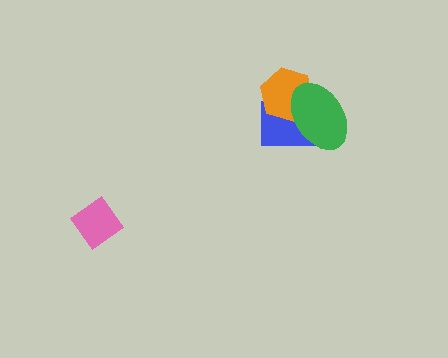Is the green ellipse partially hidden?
No, no other shape covers it.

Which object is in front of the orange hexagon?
The green ellipse is in front of the orange hexagon.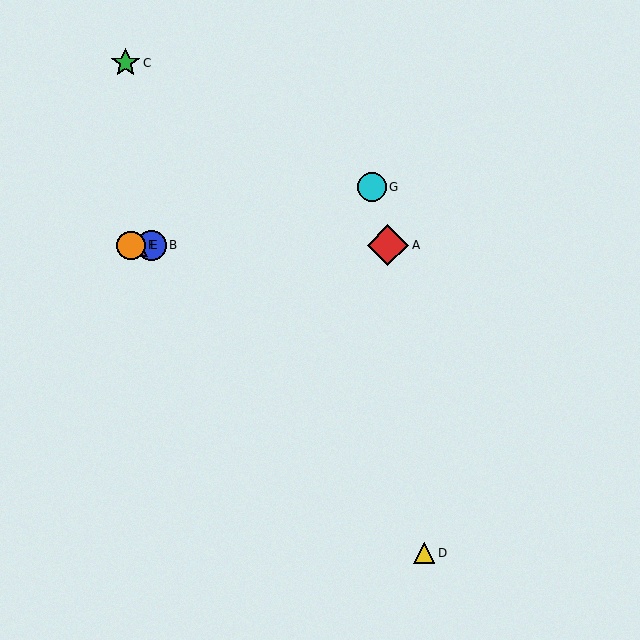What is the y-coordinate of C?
Object C is at y≈63.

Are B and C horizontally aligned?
No, B is at y≈245 and C is at y≈63.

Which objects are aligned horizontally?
Objects A, B, E, F are aligned horizontally.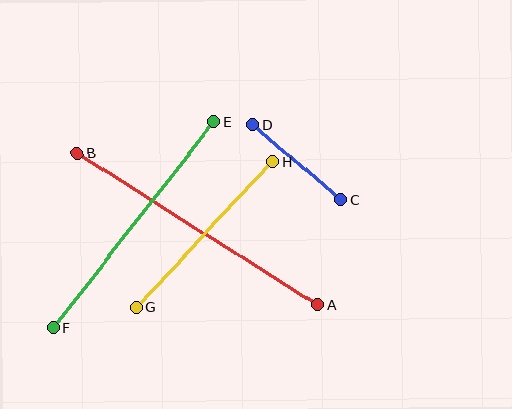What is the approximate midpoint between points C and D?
The midpoint is at approximately (297, 162) pixels.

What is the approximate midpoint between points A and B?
The midpoint is at approximately (198, 229) pixels.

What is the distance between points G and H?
The distance is approximately 200 pixels.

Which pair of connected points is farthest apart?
Points A and B are farthest apart.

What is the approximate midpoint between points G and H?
The midpoint is at approximately (204, 235) pixels.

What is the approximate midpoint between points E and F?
The midpoint is at approximately (134, 225) pixels.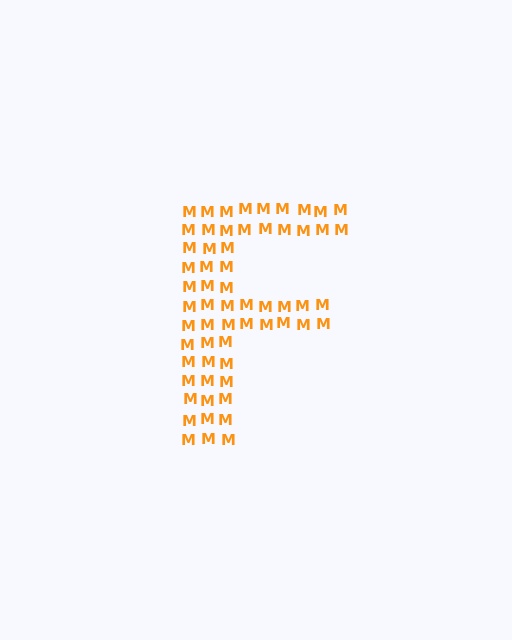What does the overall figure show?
The overall figure shows the letter F.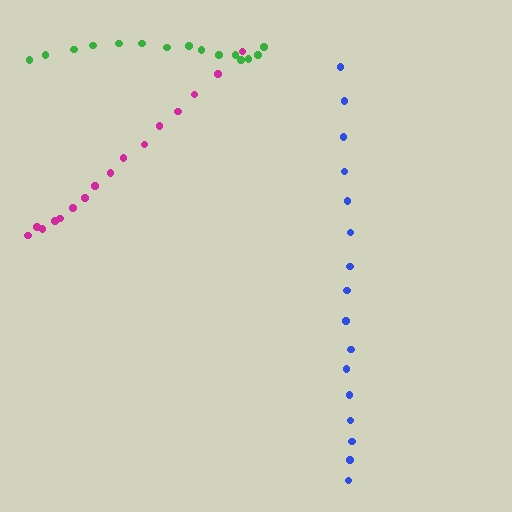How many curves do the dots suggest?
There are 3 distinct paths.